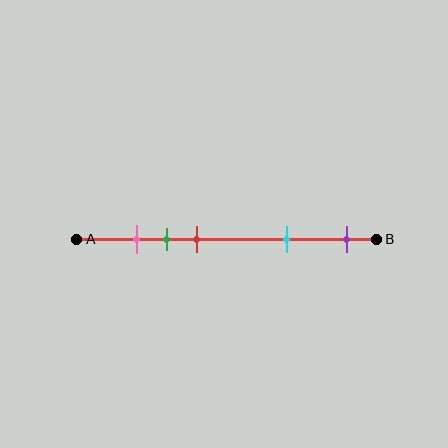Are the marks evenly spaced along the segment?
No, the marks are not evenly spaced.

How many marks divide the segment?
There are 5 marks dividing the segment.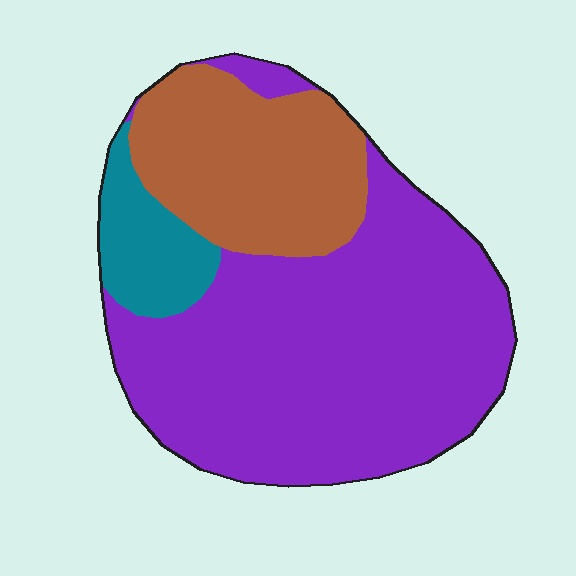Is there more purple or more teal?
Purple.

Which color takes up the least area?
Teal, at roughly 10%.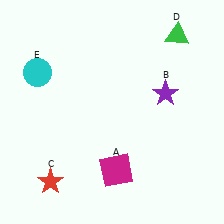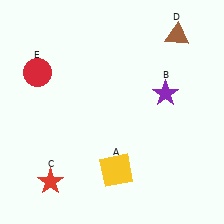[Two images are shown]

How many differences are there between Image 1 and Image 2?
There are 3 differences between the two images.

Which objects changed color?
A changed from magenta to yellow. D changed from green to brown. E changed from cyan to red.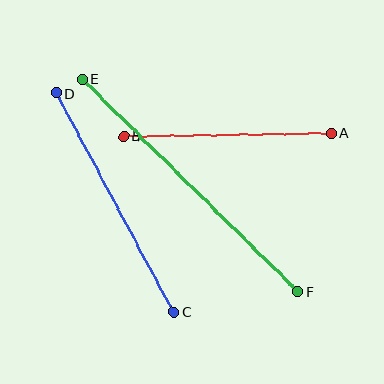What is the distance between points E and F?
The distance is approximately 303 pixels.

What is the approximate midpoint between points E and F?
The midpoint is at approximately (190, 186) pixels.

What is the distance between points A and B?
The distance is approximately 207 pixels.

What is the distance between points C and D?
The distance is approximately 248 pixels.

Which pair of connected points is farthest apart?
Points E and F are farthest apart.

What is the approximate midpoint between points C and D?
The midpoint is at approximately (115, 202) pixels.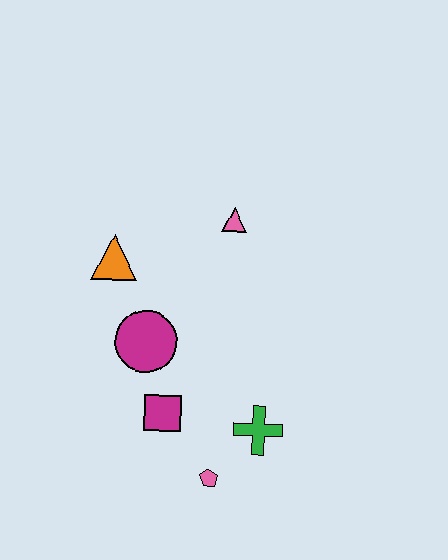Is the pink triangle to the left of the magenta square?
No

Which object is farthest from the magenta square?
The pink triangle is farthest from the magenta square.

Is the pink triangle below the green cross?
No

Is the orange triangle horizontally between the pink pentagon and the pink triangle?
No